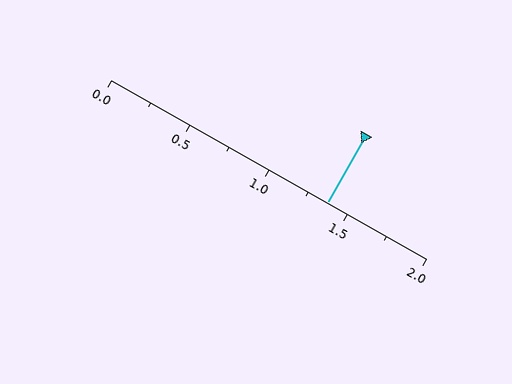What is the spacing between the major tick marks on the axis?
The major ticks are spaced 0.5 apart.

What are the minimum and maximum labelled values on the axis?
The axis runs from 0.0 to 2.0.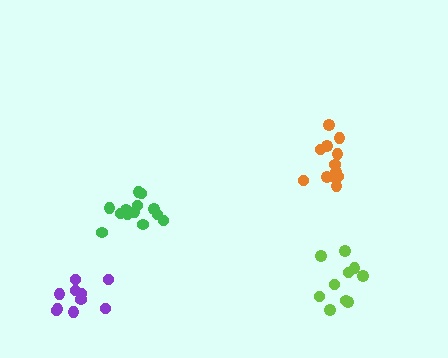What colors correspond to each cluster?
The clusters are colored: green, lime, purple, orange.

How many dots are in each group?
Group 1: 14 dots, Group 2: 10 dots, Group 3: 10 dots, Group 4: 12 dots (46 total).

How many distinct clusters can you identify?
There are 4 distinct clusters.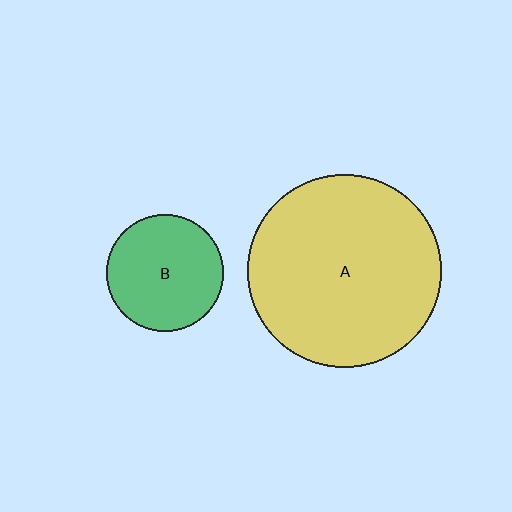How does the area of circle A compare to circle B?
Approximately 2.8 times.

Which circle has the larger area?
Circle A (yellow).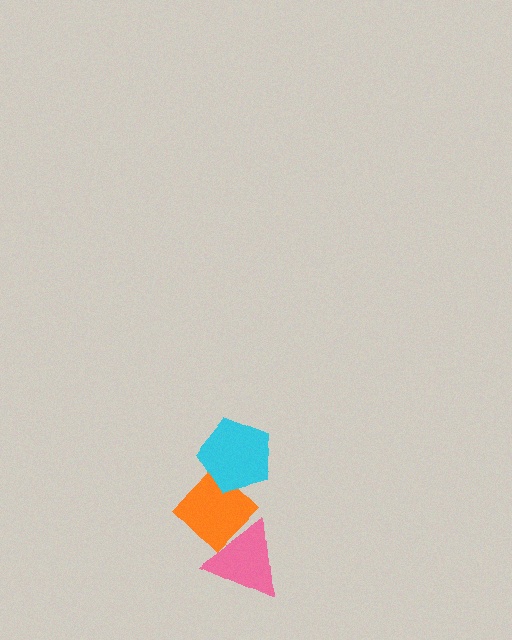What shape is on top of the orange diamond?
The cyan pentagon is on top of the orange diamond.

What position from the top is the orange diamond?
The orange diamond is 2nd from the top.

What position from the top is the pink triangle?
The pink triangle is 3rd from the top.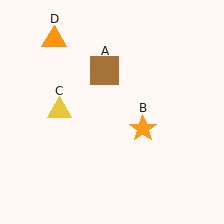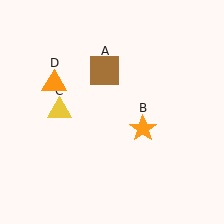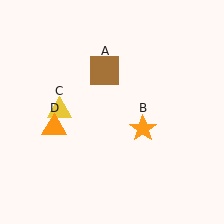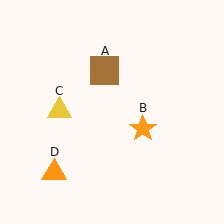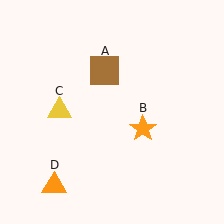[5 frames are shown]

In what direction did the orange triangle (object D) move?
The orange triangle (object D) moved down.